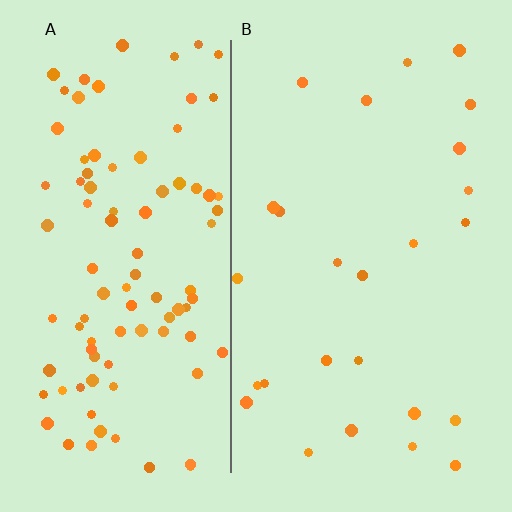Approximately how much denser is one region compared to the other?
Approximately 3.8× — region A over region B.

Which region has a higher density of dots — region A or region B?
A (the left).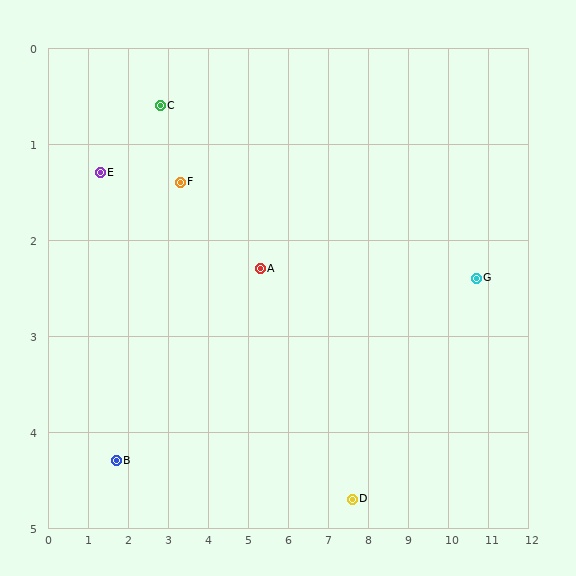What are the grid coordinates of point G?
Point G is at approximately (10.7, 2.4).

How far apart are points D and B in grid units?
Points D and B are about 5.9 grid units apart.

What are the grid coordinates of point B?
Point B is at approximately (1.7, 4.3).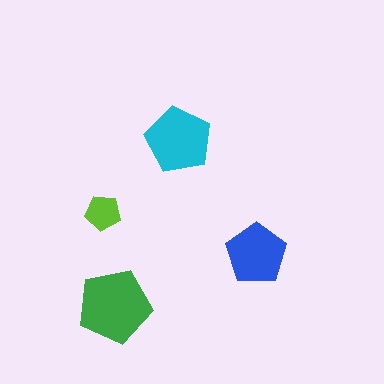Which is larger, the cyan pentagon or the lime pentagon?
The cyan one.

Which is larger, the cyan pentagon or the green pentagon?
The green one.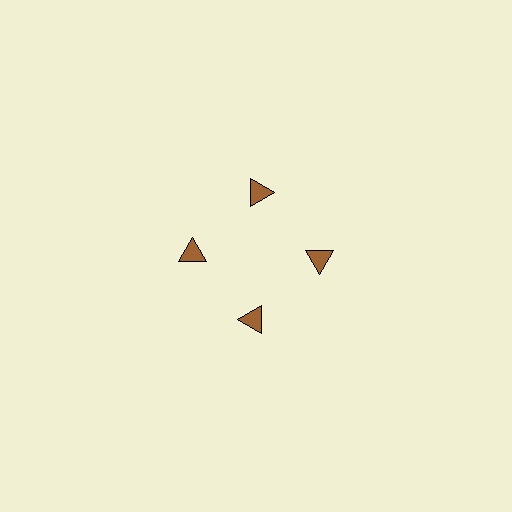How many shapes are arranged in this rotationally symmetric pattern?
There are 4 shapes, arranged in 4 groups of 1.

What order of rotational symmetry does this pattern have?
This pattern has 4-fold rotational symmetry.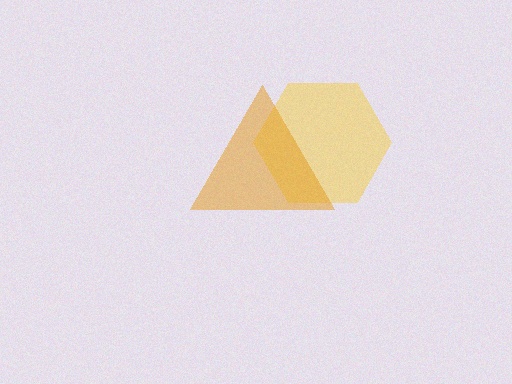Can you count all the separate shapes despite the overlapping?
Yes, there are 2 separate shapes.